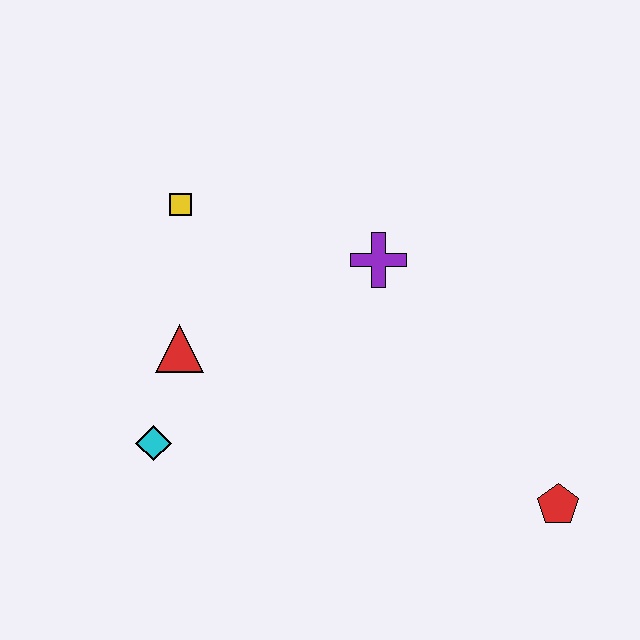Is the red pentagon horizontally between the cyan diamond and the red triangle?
No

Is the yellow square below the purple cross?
No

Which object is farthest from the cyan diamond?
The red pentagon is farthest from the cyan diamond.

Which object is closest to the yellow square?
The red triangle is closest to the yellow square.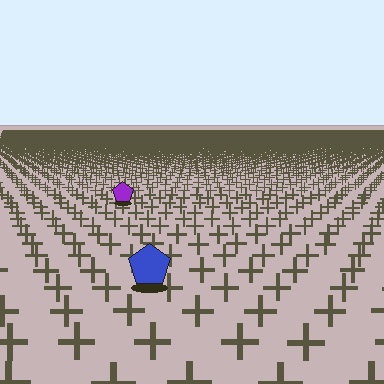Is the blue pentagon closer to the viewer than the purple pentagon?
Yes. The blue pentagon is closer — you can tell from the texture gradient: the ground texture is coarser near it.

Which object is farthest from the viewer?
The purple pentagon is farthest from the viewer. It appears smaller and the ground texture around it is denser.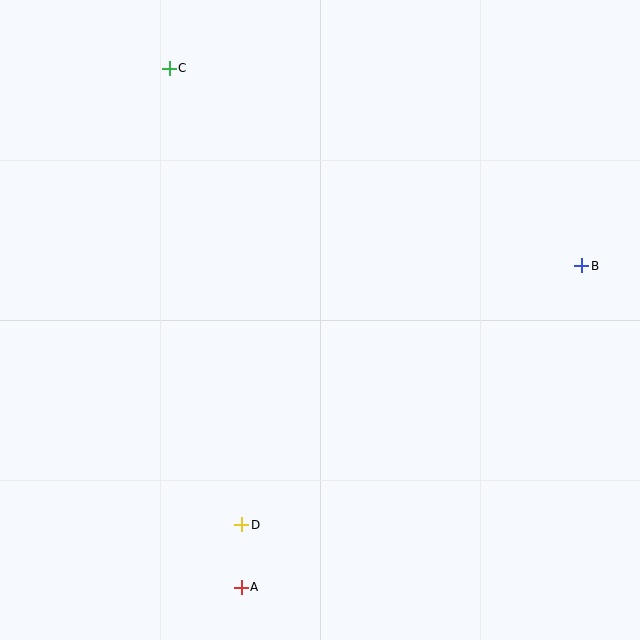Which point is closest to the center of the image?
Point D at (242, 525) is closest to the center.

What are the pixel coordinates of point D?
Point D is at (242, 525).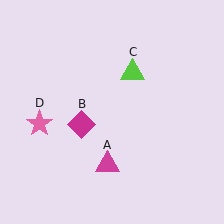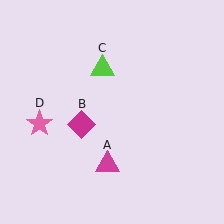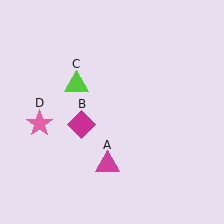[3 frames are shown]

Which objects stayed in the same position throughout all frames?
Magenta triangle (object A) and magenta diamond (object B) and pink star (object D) remained stationary.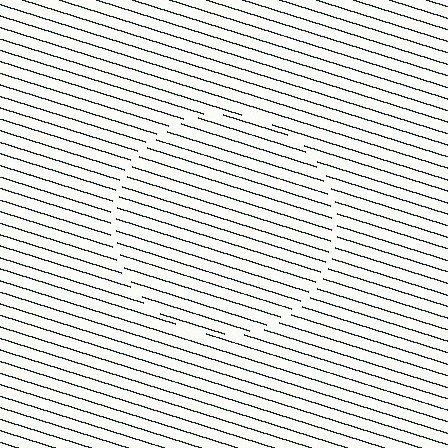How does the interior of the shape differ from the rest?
The interior of the shape contains the same grating, shifted by half a period — the contour is defined by the phase discontinuity where line-ends from the inner and outer gratings abut.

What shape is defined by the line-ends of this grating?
An illusory circle. The interior of the shape contains the same grating, shifted by half a period — the contour is defined by the phase discontinuity where line-ends from the inner and outer gratings abut.